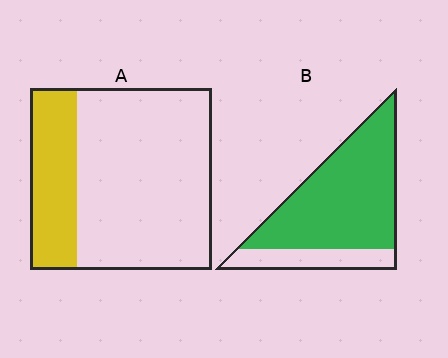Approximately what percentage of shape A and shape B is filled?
A is approximately 25% and B is approximately 80%.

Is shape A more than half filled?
No.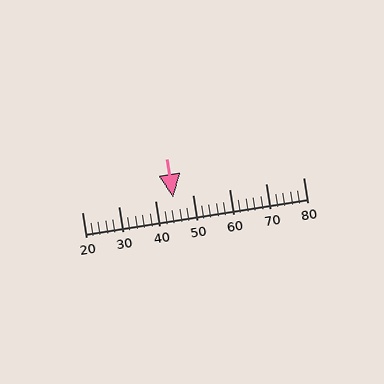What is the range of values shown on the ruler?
The ruler shows values from 20 to 80.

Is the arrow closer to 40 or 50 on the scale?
The arrow is closer to 40.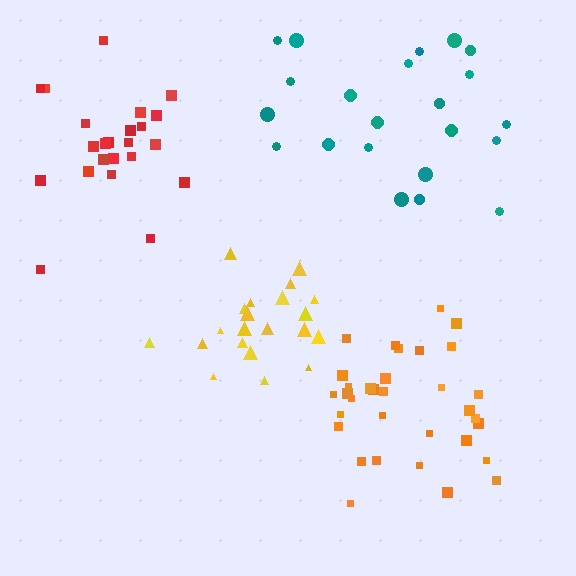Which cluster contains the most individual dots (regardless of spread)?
Orange (34).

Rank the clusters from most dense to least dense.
orange, yellow, red, teal.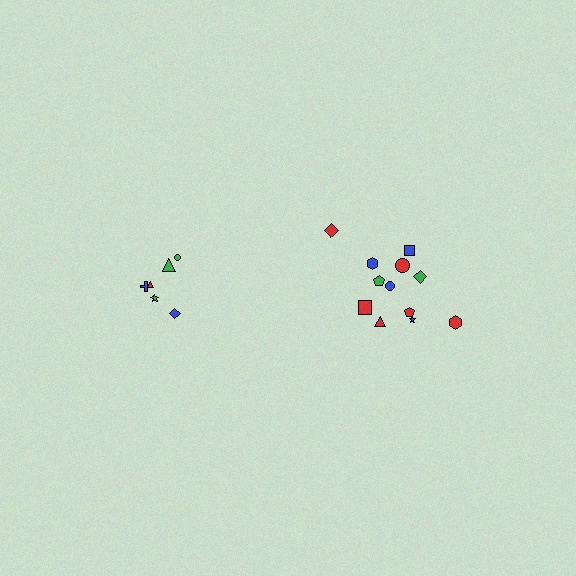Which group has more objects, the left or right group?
The right group.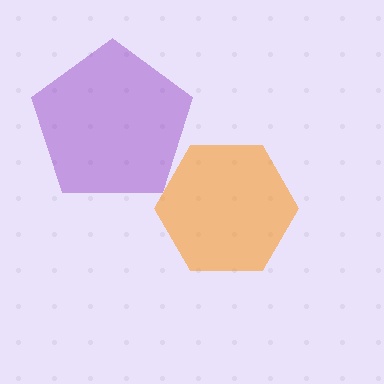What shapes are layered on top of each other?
The layered shapes are: an orange hexagon, a purple pentagon.